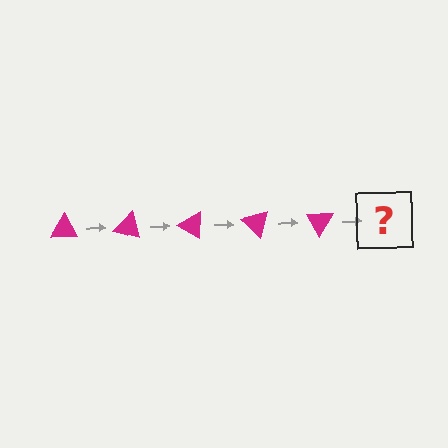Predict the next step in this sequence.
The next step is a magenta triangle rotated 75 degrees.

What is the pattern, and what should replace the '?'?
The pattern is that the triangle rotates 15 degrees each step. The '?' should be a magenta triangle rotated 75 degrees.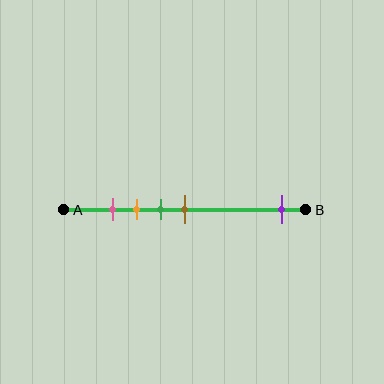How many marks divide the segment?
There are 5 marks dividing the segment.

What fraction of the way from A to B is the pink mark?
The pink mark is approximately 20% (0.2) of the way from A to B.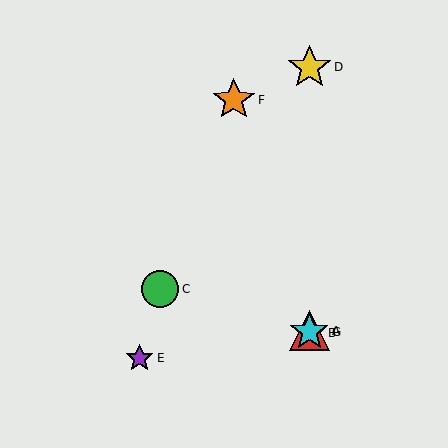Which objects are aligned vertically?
Objects A, B, D, G are aligned vertically.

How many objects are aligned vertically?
4 objects (A, B, D, G) are aligned vertically.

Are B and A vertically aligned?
Yes, both are at x≈309.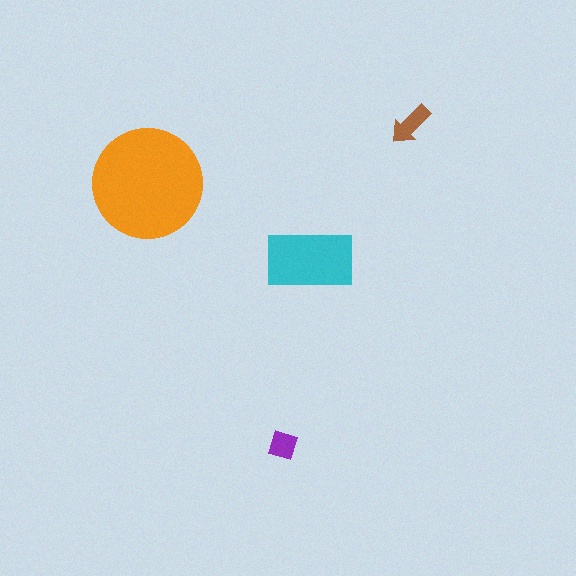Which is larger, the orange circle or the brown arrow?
The orange circle.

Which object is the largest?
The orange circle.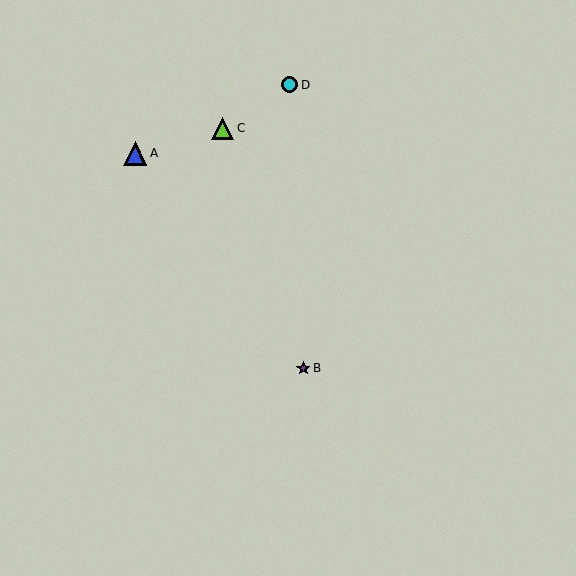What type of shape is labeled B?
Shape B is a purple star.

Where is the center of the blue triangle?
The center of the blue triangle is at (135, 153).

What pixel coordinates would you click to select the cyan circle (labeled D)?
Click at (290, 85) to select the cyan circle D.